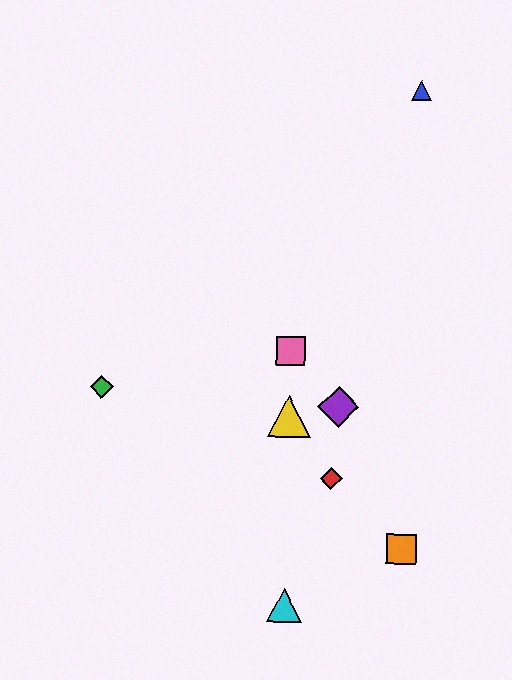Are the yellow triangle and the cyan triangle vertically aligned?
Yes, both are at x≈289.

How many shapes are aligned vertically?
3 shapes (the yellow triangle, the cyan triangle, the pink square) are aligned vertically.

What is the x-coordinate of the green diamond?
The green diamond is at x≈102.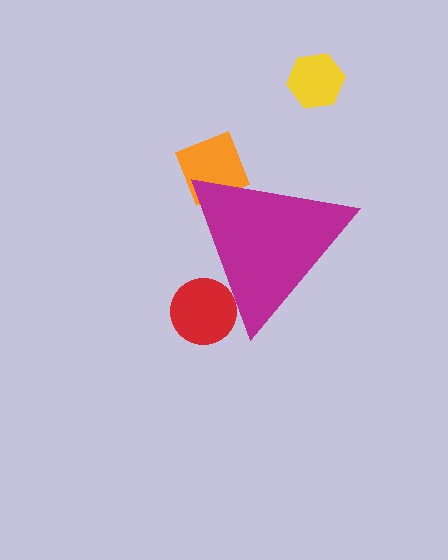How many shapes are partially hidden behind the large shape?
2 shapes are partially hidden.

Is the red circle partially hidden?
Yes, the red circle is partially hidden behind the magenta triangle.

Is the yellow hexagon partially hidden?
No, the yellow hexagon is fully visible.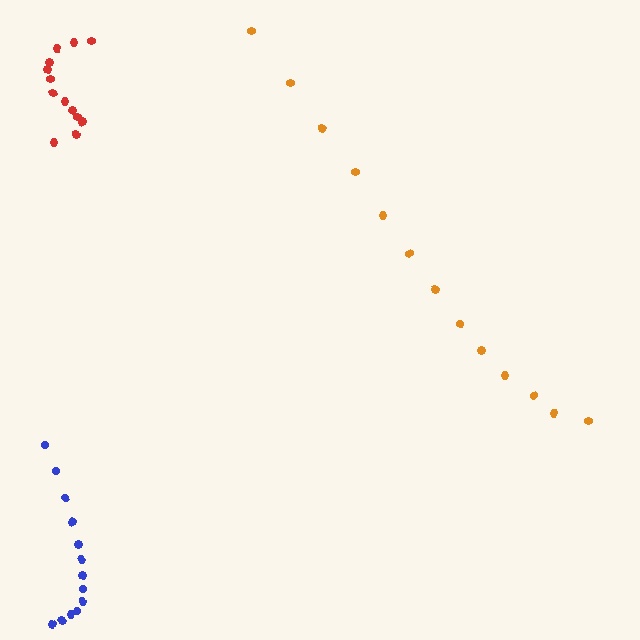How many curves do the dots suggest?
There are 3 distinct paths.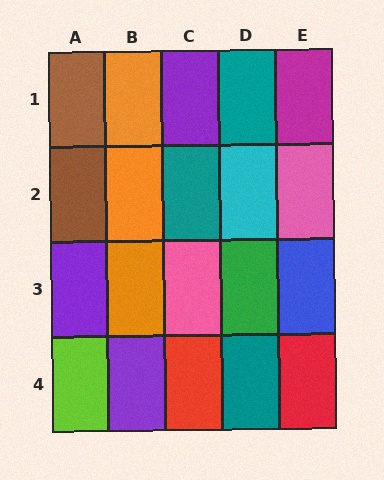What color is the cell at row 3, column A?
Purple.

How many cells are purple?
3 cells are purple.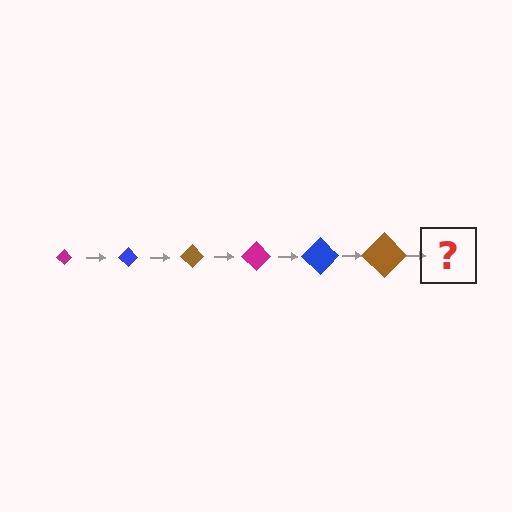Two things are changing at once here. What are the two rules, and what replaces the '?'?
The two rules are that the diamond grows larger each step and the color cycles through magenta, blue, and brown. The '?' should be a magenta diamond, larger than the previous one.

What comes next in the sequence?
The next element should be a magenta diamond, larger than the previous one.